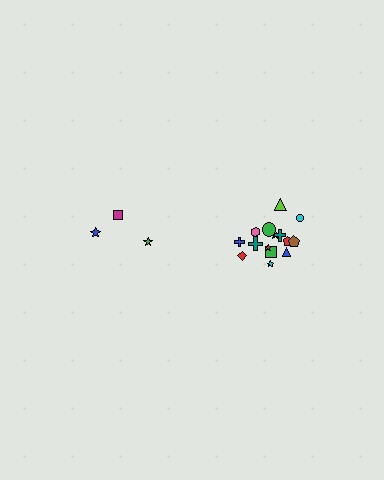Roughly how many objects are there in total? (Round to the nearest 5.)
Roughly 20 objects in total.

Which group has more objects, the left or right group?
The right group.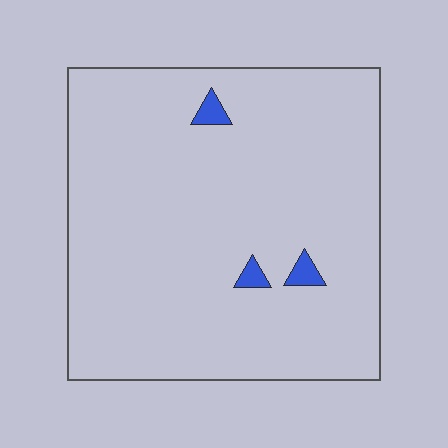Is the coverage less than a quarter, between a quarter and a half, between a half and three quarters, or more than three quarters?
Less than a quarter.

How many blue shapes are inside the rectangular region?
3.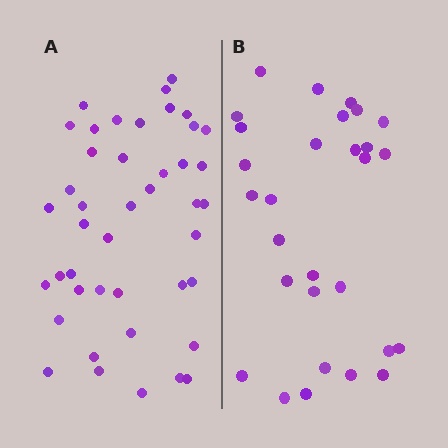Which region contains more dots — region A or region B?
Region A (the left region) has more dots.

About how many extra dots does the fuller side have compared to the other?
Region A has approximately 15 more dots than region B.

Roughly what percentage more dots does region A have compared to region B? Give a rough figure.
About 50% more.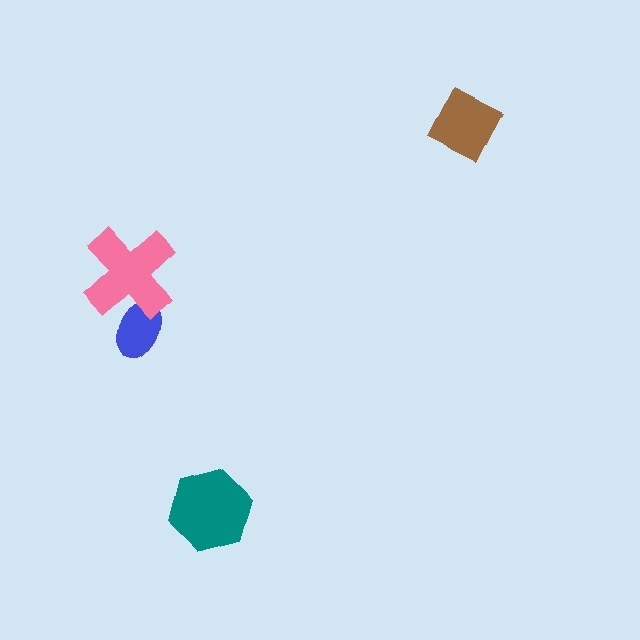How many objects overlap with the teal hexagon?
0 objects overlap with the teal hexagon.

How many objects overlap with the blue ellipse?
1 object overlaps with the blue ellipse.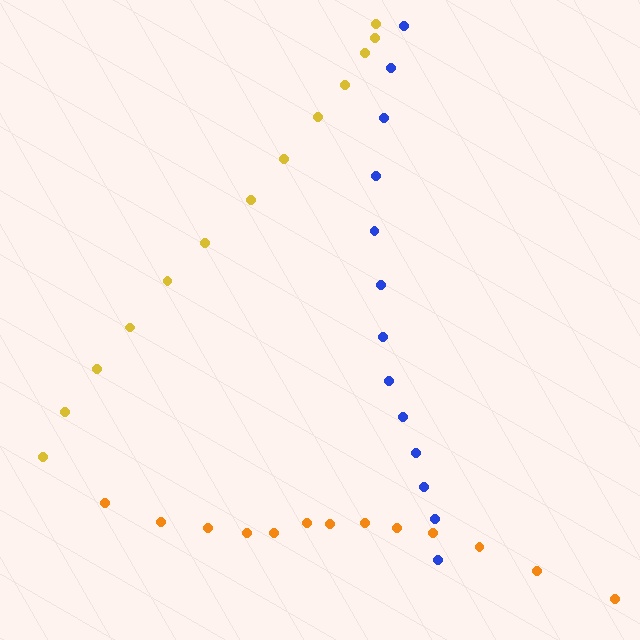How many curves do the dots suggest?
There are 3 distinct paths.